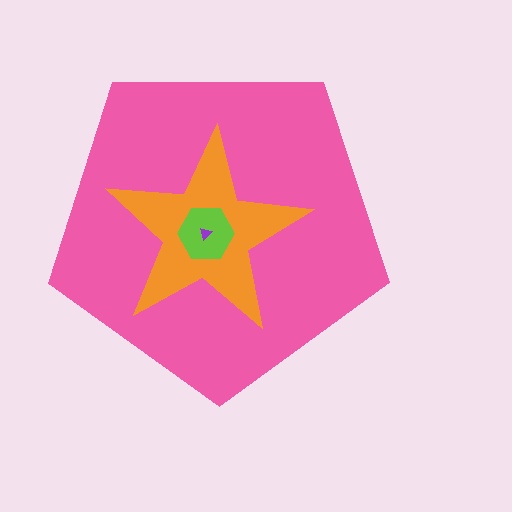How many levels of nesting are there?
4.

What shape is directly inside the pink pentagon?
The orange star.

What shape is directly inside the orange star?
The lime hexagon.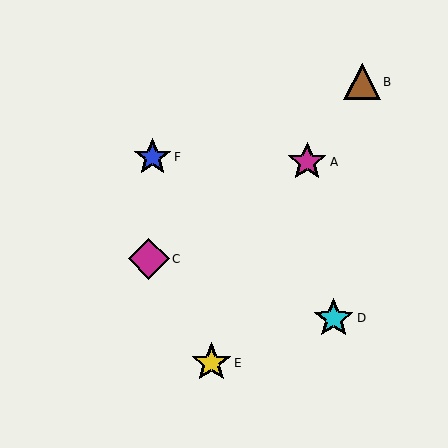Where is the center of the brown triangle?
The center of the brown triangle is at (362, 82).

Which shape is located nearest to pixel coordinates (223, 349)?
The yellow star (labeled E) at (211, 363) is nearest to that location.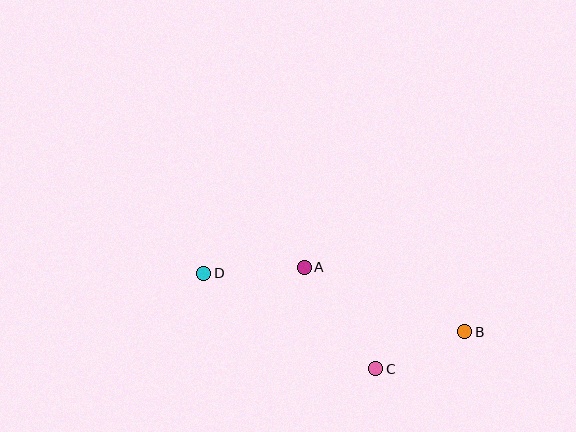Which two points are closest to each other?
Points B and C are closest to each other.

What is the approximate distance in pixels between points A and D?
The distance between A and D is approximately 101 pixels.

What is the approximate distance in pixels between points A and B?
The distance between A and B is approximately 173 pixels.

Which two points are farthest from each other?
Points B and D are farthest from each other.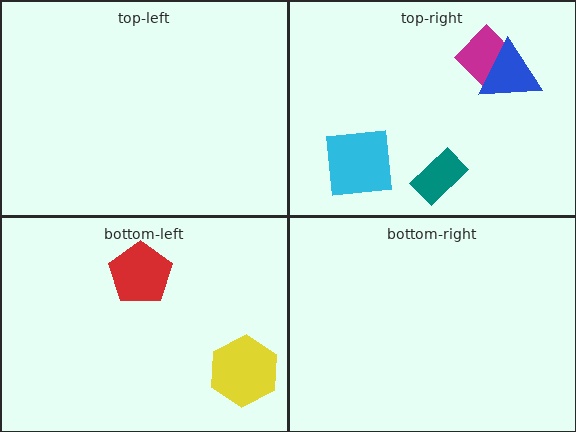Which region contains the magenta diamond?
The top-right region.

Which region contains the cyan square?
The top-right region.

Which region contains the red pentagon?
The bottom-left region.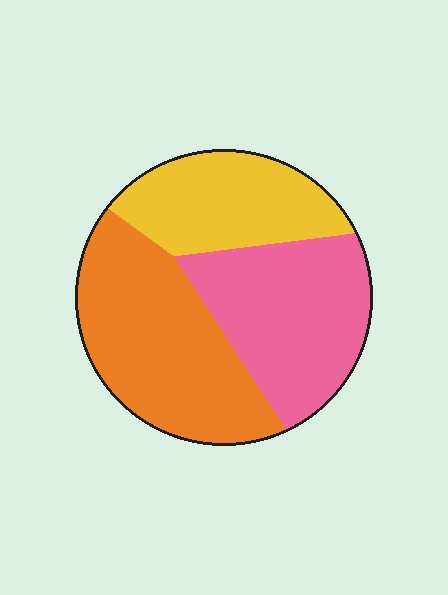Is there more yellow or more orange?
Orange.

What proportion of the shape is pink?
Pink covers 34% of the shape.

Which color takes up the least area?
Yellow, at roughly 25%.